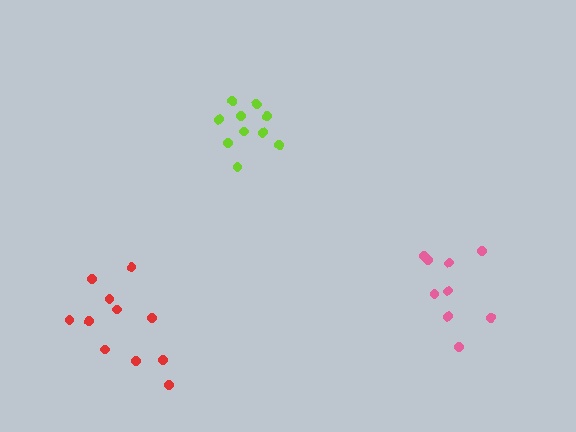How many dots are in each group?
Group 1: 9 dots, Group 2: 10 dots, Group 3: 11 dots (30 total).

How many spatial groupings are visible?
There are 3 spatial groupings.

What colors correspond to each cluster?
The clusters are colored: pink, lime, red.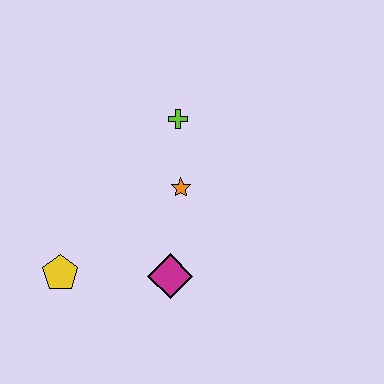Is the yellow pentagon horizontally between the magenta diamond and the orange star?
No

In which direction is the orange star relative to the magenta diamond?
The orange star is above the magenta diamond.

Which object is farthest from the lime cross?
The yellow pentagon is farthest from the lime cross.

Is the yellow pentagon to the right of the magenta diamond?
No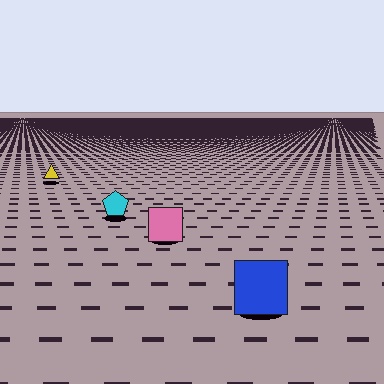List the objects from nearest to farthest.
From nearest to farthest: the blue square, the pink square, the cyan pentagon, the yellow triangle.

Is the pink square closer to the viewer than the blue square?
No. The blue square is closer — you can tell from the texture gradient: the ground texture is coarser near it.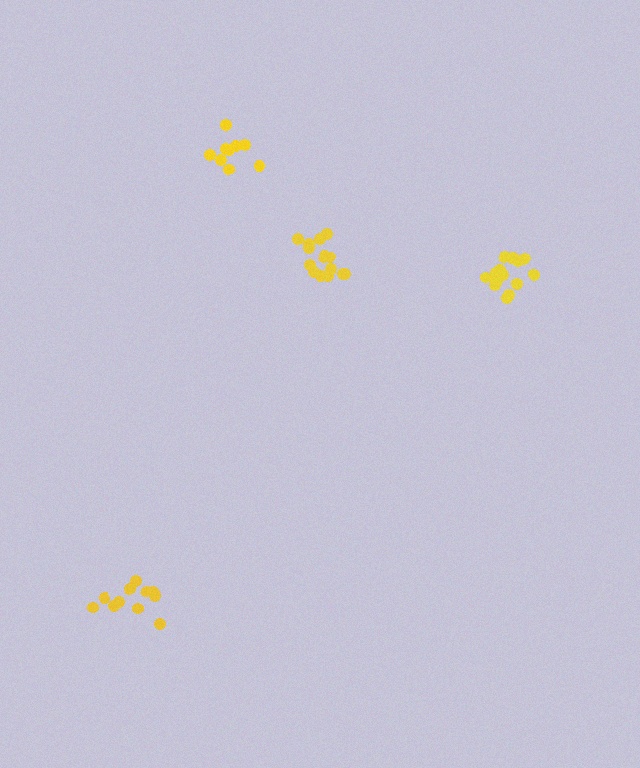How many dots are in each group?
Group 1: 15 dots, Group 2: 10 dots, Group 3: 11 dots, Group 4: 15 dots (51 total).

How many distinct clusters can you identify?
There are 4 distinct clusters.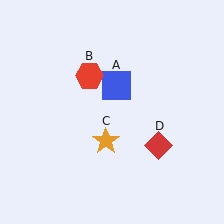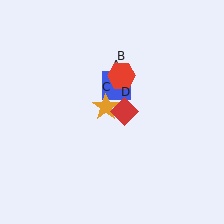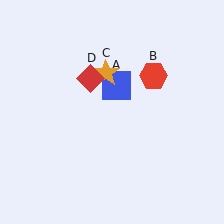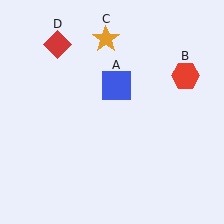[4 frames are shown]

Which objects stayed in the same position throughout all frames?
Blue square (object A) remained stationary.